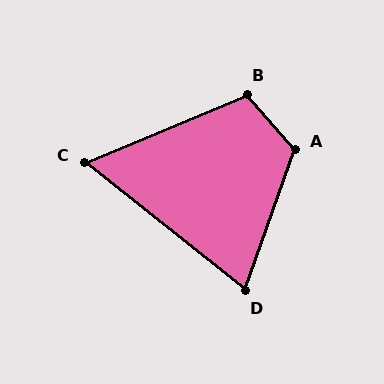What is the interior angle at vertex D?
Approximately 71 degrees (acute).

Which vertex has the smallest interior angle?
C, at approximately 61 degrees.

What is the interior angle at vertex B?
Approximately 109 degrees (obtuse).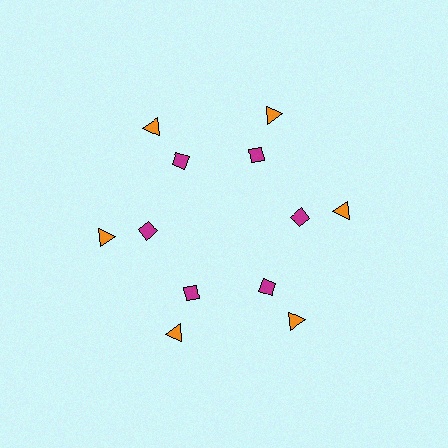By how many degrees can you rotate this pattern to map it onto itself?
The pattern maps onto itself every 60 degrees of rotation.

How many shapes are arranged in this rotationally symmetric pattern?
There are 12 shapes, arranged in 6 groups of 2.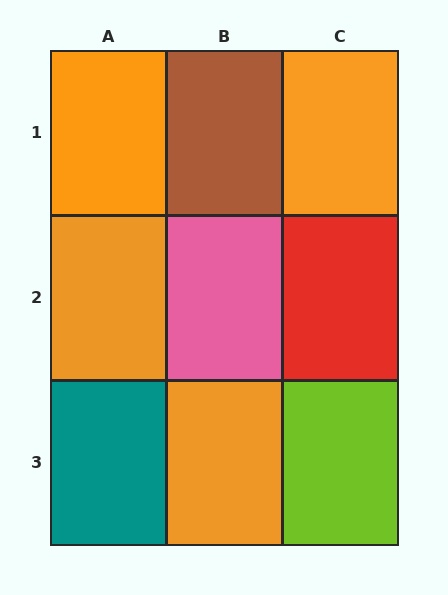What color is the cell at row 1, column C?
Orange.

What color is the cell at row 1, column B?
Brown.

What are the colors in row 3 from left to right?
Teal, orange, lime.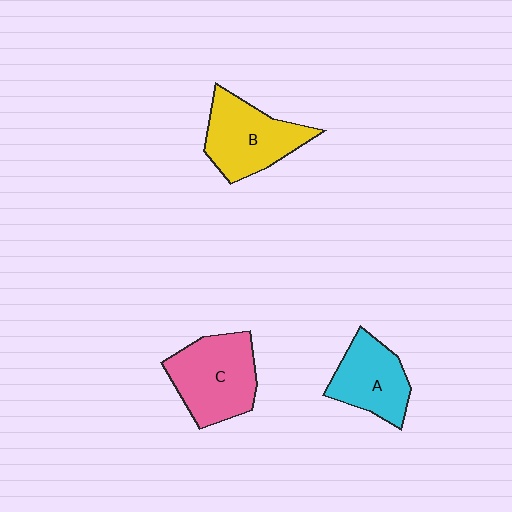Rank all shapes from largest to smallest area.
From largest to smallest: C (pink), B (yellow), A (cyan).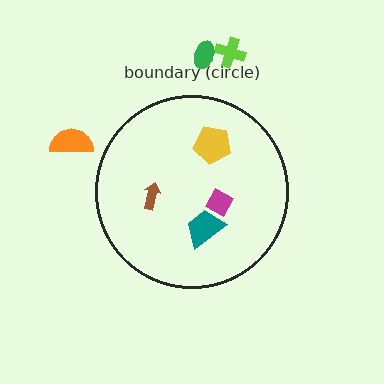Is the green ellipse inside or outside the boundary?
Outside.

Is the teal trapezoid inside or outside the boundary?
Inside.